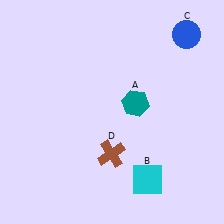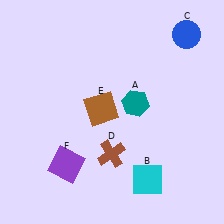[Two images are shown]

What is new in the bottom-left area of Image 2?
A purple square (F) was added in the bottom-left area of Image 2.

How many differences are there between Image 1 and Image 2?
There are 2 differences between the two images.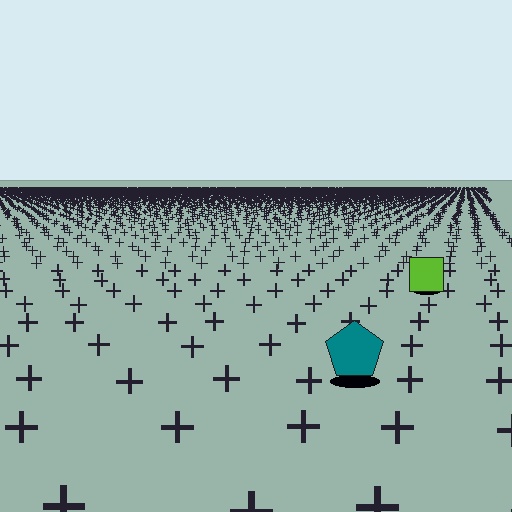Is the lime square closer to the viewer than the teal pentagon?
No. The teal pentagon is closer — you can tell from the texture gradient: the ground texture is coarser near it.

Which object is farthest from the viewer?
The lime square is farthest from the viewer. It appears smaller and the ground texture around it is denser.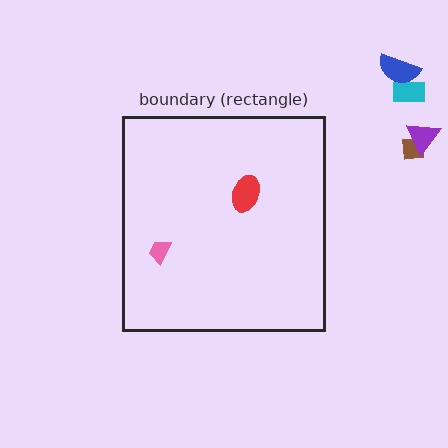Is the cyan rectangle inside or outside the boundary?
Outside.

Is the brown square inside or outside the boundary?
Outside.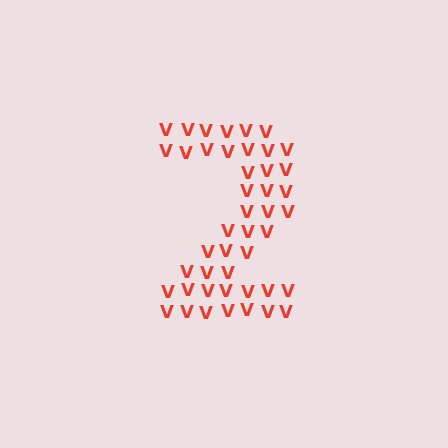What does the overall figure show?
The overall figure shows the digit 2.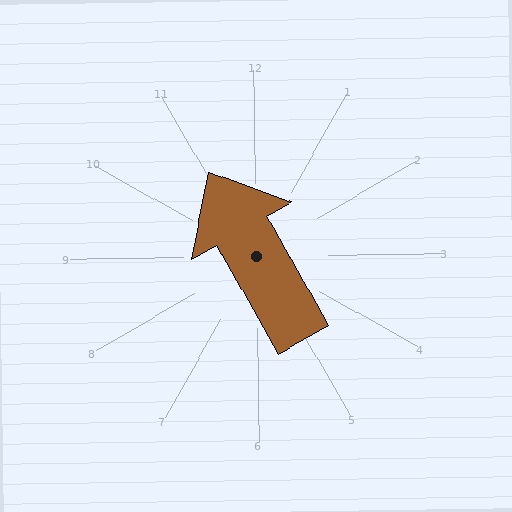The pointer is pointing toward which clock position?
Roughly 11 o'clock.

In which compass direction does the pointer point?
Northwest.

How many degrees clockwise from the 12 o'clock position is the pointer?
Approximately 331 degrees.